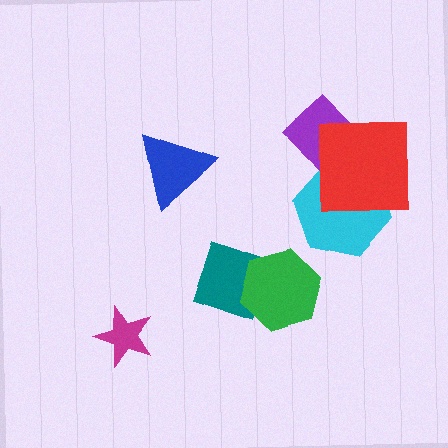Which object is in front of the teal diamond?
The green hexagon is in front of the teal diamond.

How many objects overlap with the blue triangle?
0 objects overlap with the blue triangle.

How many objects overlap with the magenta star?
0 objects overlap with the magenta star.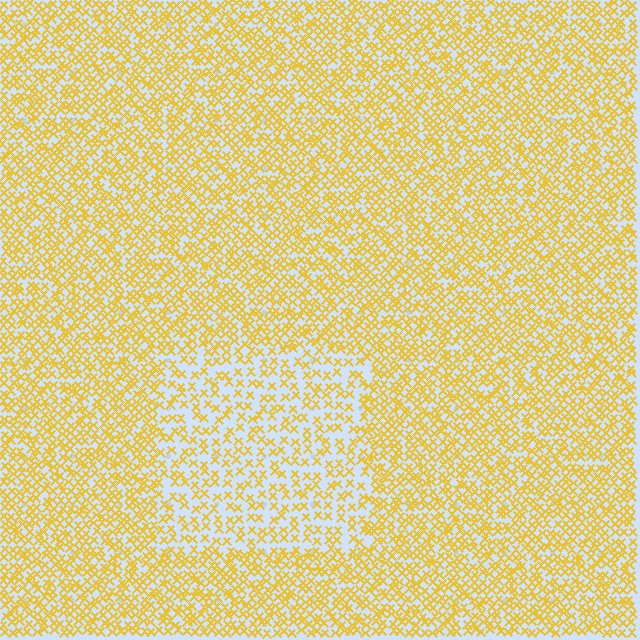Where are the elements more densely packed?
The elements are more densely packed outside the rectangle boundary.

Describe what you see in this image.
The image contains small yellow elements arranged at two different densities. A rectangle-shaped region is visible where the elements are less densely packed than the surrounding area.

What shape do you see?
I see a rectangle.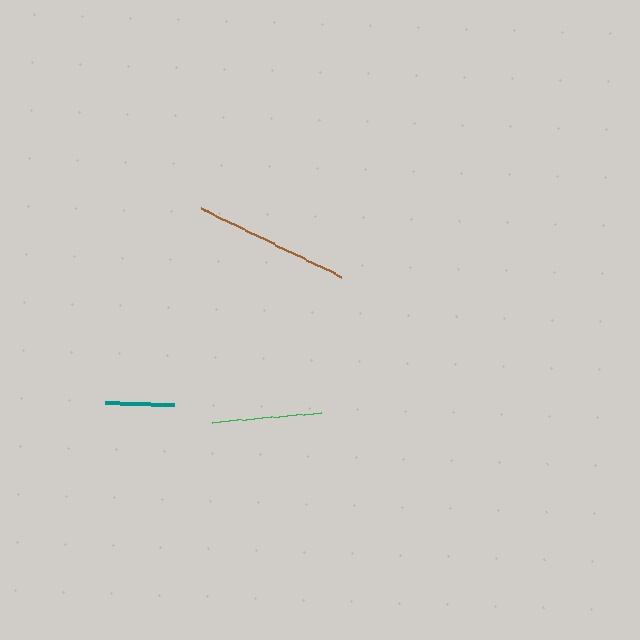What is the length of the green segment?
The green segment is approximately 109 pixels long.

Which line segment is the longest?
The brown line is the longest at approximately 157 pixels.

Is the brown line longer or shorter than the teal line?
The brown line is longer than the teal line.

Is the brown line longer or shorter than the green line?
The brown line is longer than the green line.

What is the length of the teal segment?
The teal segment is approximately 69 pixels long.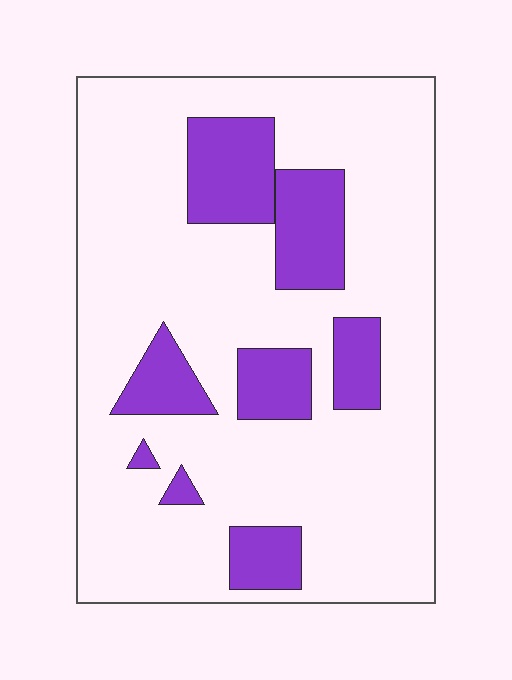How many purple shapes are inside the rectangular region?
8.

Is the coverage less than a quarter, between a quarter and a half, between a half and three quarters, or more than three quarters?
Less than a quarter.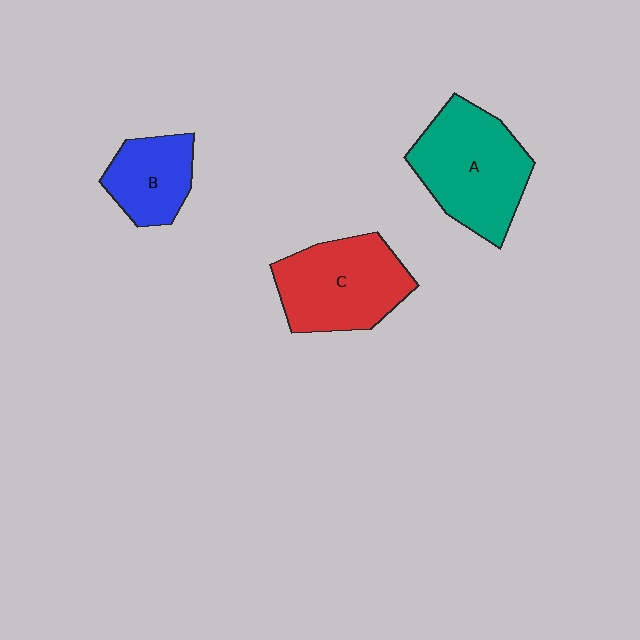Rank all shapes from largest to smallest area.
From largest to smallest: A (teal), C (red), B (blue).